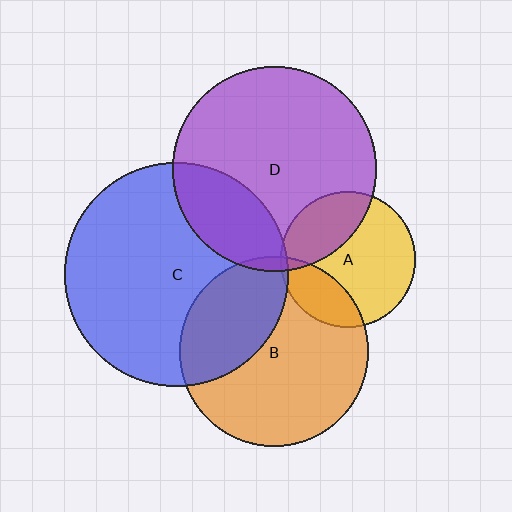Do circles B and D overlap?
Yes.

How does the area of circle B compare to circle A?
Approximately 1.9 times.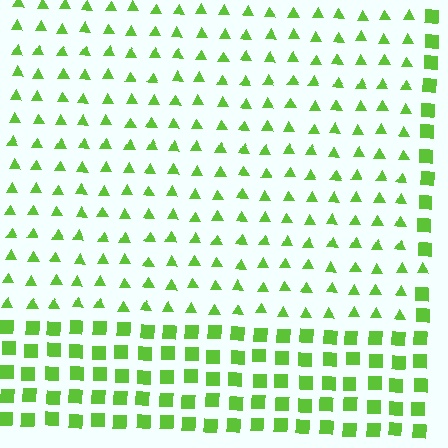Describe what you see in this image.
The image is filled with small lime elements arranged in a uniform grid. A rectangle-shaped region contains triangles, while the surrounding area contains squares. The boundary is defined purely by the change in element shape.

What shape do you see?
I see a rectangle.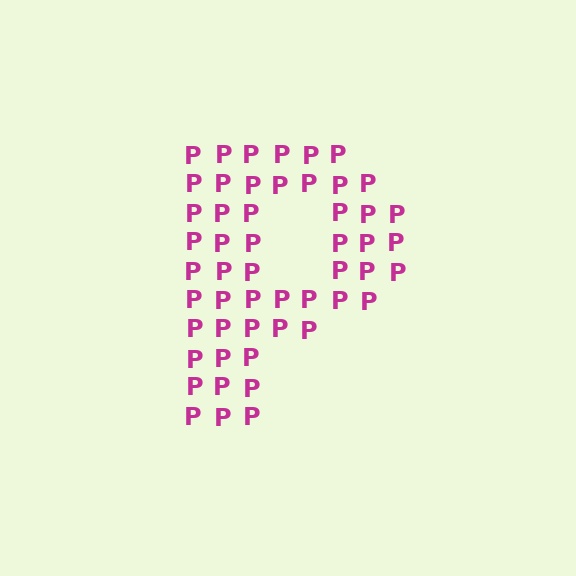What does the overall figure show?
The overall figure shows the letter P.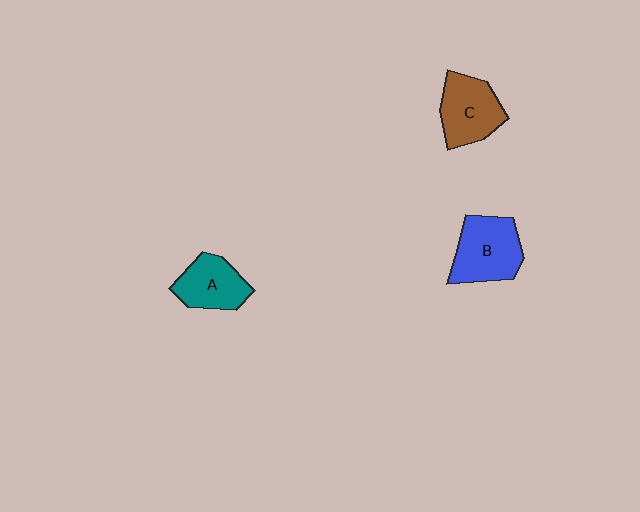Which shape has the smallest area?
Shape A (teal).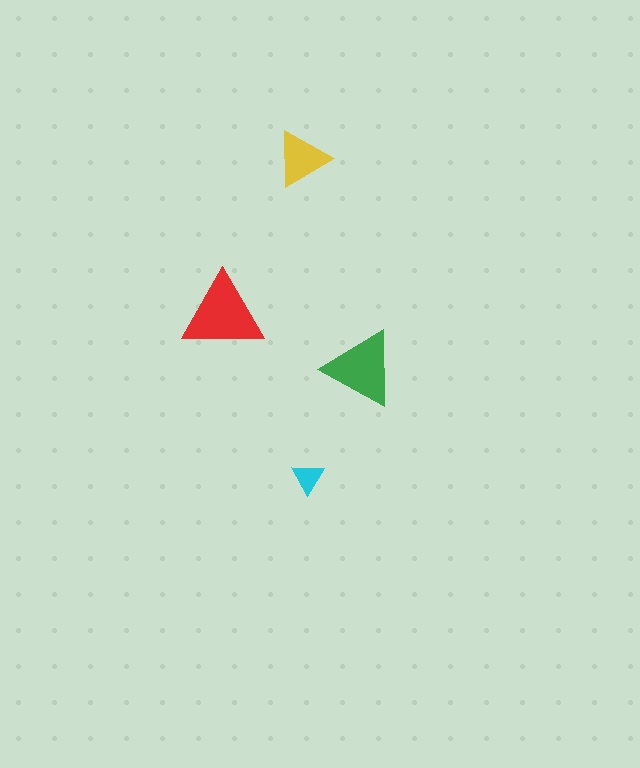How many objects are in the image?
There are 4 objects in the image.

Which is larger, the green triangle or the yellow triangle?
The green one.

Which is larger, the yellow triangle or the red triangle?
The red one.